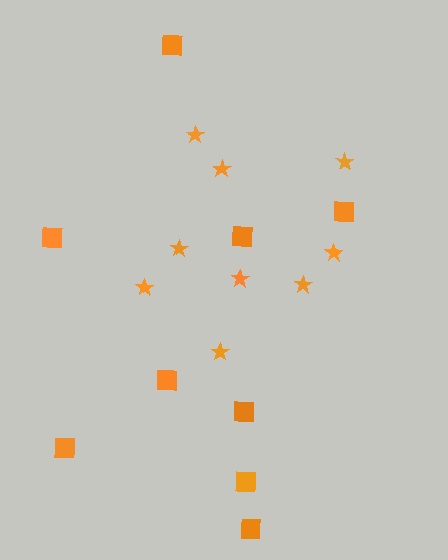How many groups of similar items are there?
There are 2 groups: one group of stars (9) and one group of squares (9).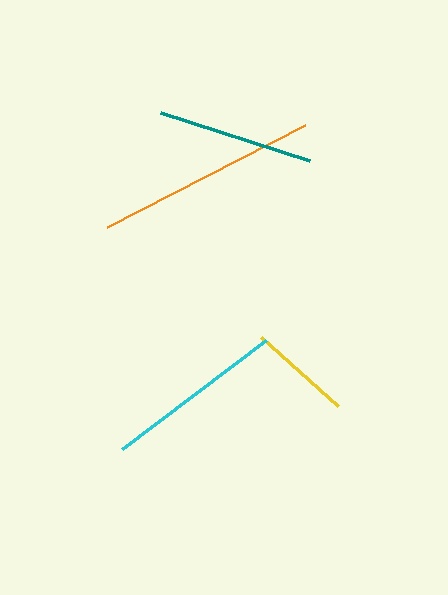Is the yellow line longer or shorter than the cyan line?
The cyan line is longer than the yellow line.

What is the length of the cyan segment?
The cyan segment is approximately 181 pixels long.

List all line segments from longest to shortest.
From longest to shortest: orange, cyan, teal, yellow.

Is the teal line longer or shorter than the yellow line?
The teal line is longer than the yellow line.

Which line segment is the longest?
The orange line is the longest at approximately 223 pixels.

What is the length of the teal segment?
The teal segment is approximately 157 pixels long.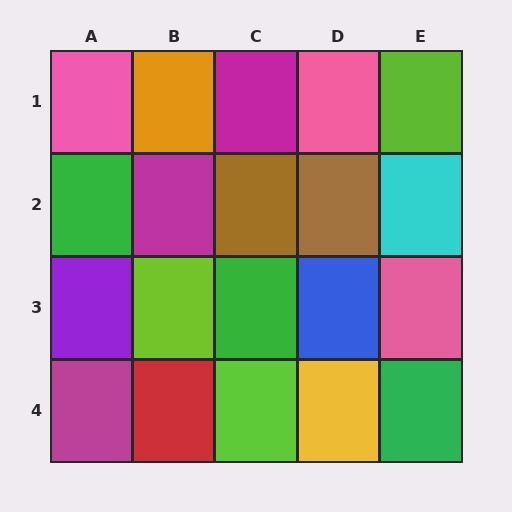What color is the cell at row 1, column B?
Orange.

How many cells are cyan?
1 cell is cyan.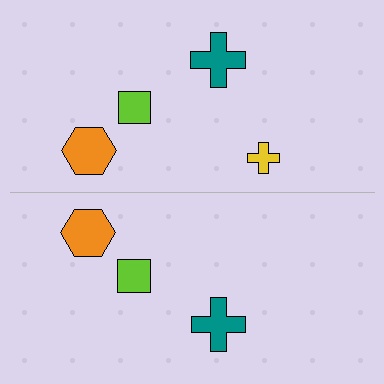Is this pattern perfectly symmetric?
No, the pattern is not perfectly symmetric. A yellow cross is missing from the bottom side.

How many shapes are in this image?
There are 7 shapes in this image.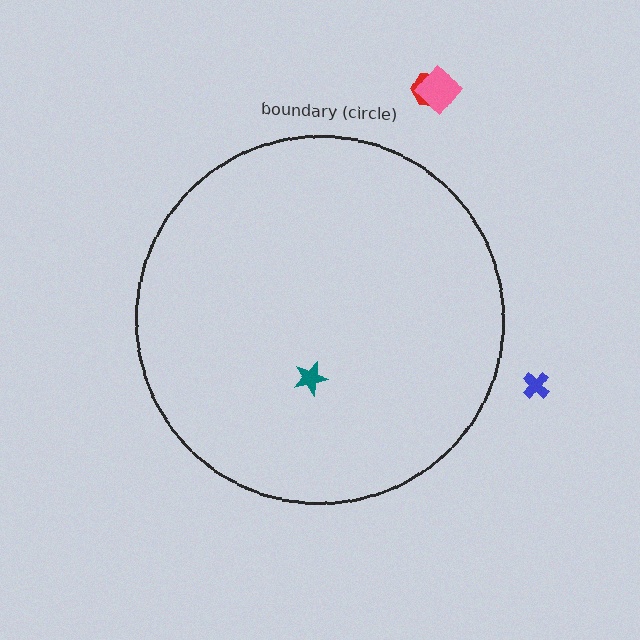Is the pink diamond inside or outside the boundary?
Outside.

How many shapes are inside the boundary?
1 inside, 3 outside.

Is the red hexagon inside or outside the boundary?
Outside.